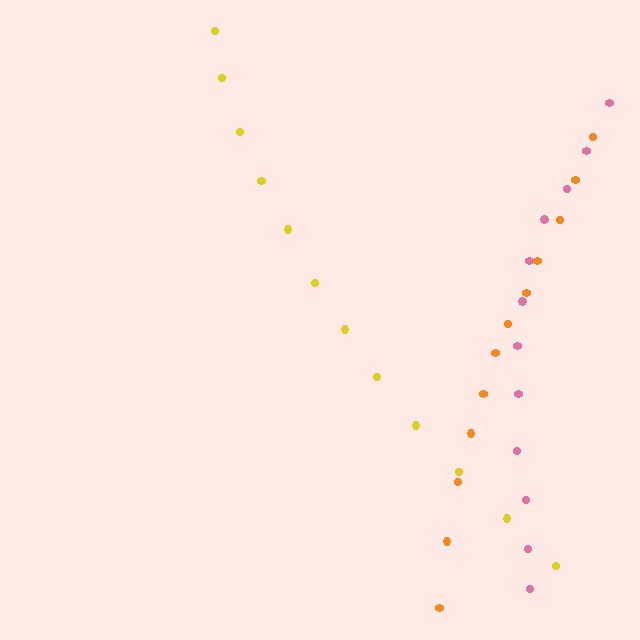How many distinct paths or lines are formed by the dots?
There are 3 distinct paths.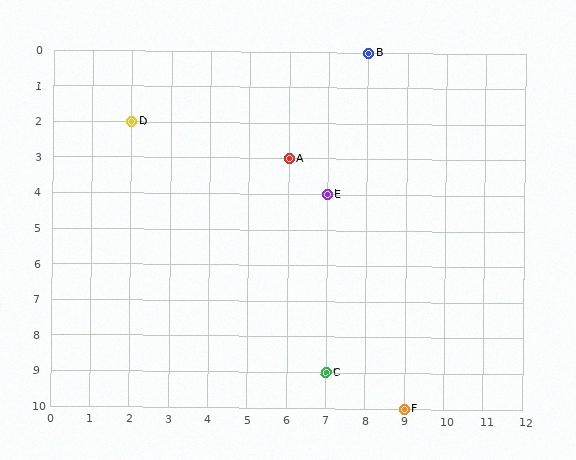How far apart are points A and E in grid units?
Points A and E are 1 column and 1 row apart (about 1.4 grid units diagonally).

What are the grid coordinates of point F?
Point F is at grid coordinates (9, 10).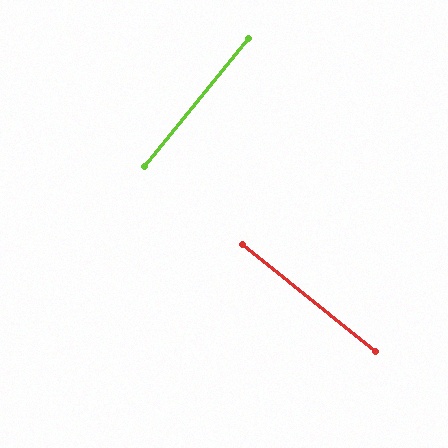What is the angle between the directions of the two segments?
Approximately 90 degrees.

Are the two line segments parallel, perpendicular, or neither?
Perpendicular — they meet at approximately 90°.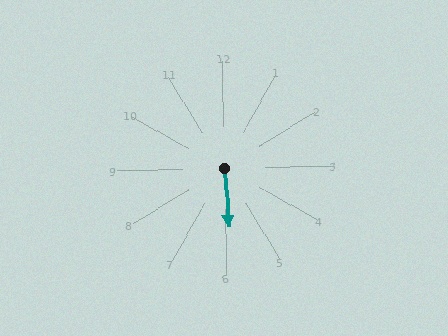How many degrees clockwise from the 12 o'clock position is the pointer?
Approximately 177 degrees.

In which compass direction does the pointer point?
South.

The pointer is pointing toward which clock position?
Roughly 6 o'clock.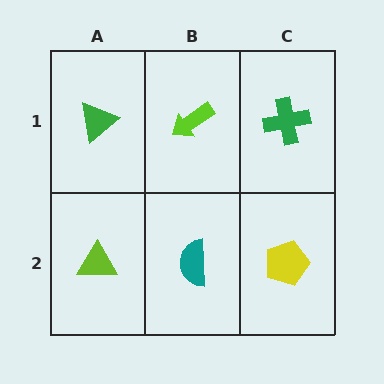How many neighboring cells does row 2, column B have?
3.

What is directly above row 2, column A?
A green triangle.